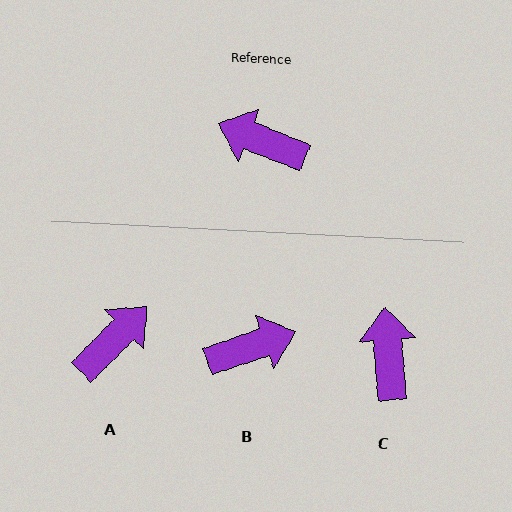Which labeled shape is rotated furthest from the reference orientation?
B, about 140 degrees away.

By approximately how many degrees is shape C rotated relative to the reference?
Approximately 64 degrees clockwise.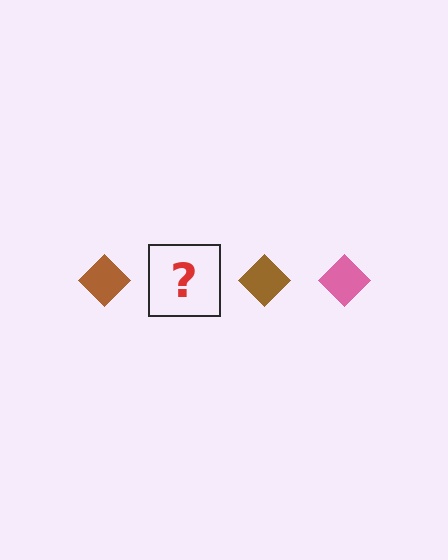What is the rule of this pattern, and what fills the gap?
The rule is that the pattern cycles through brown, pink diamonds. The gap should be filled with a pink diamond.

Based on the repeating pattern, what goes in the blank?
The blank should be a pink diamond.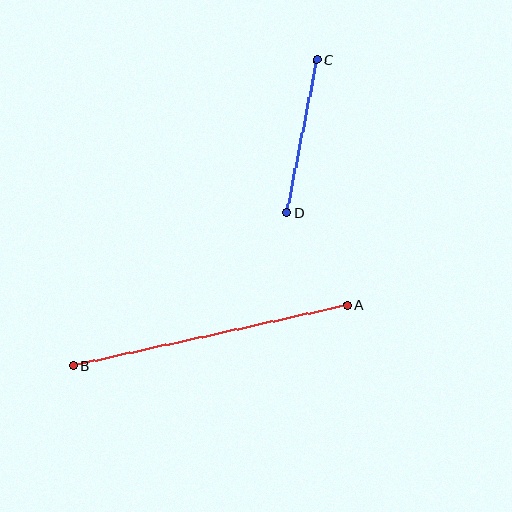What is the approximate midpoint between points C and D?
The midpoint is at approximately (302, 136) pixels.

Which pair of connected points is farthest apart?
Points A and B are farthest apart.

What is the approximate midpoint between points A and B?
The midpoint is at approximately (210, 335) pixels.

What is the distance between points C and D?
The distance is approximately 156 pixels.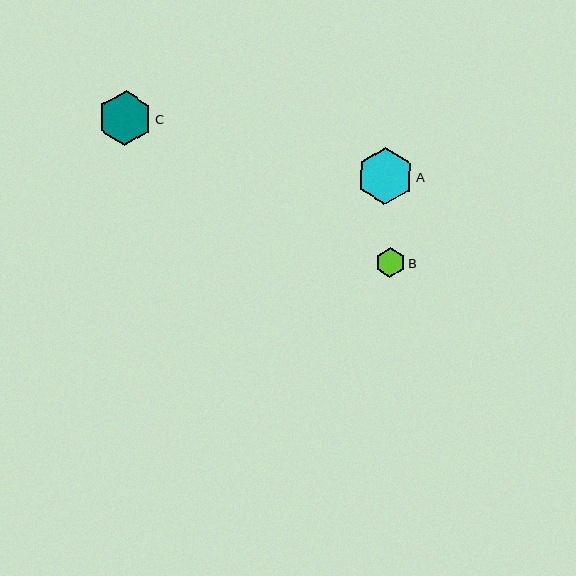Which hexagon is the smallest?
Hexagon B is the smallest with a size of approximately 30 pixels.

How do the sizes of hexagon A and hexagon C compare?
Hexagon A and hexagon C are approximately the same size.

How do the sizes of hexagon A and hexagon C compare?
Hexagon A and hexagon C are approximately the same size.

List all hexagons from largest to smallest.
From largest to smallest: A, C, B.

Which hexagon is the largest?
Hexagon A is the largest with a size of approximately 57 pixels.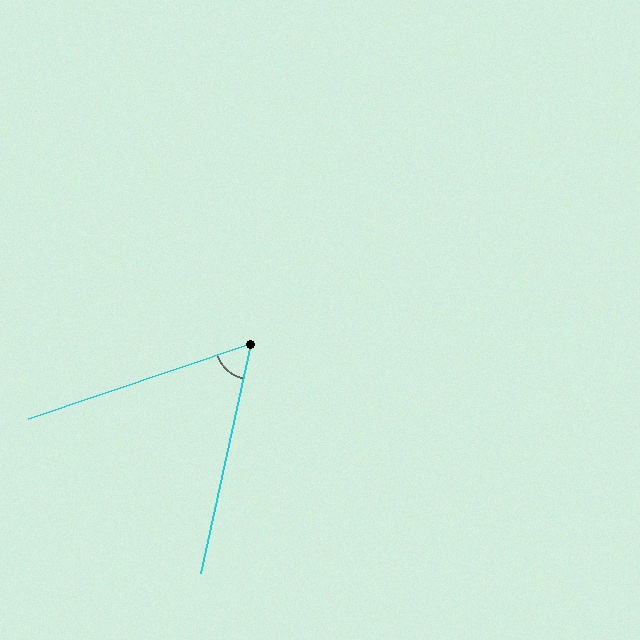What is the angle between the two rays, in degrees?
Approximately 59 degrees.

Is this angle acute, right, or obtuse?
It is acute.